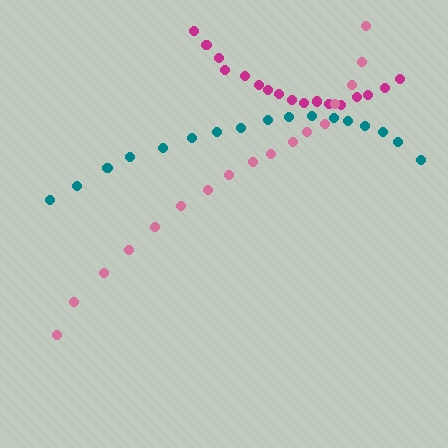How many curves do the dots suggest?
There are 3 distinct paths.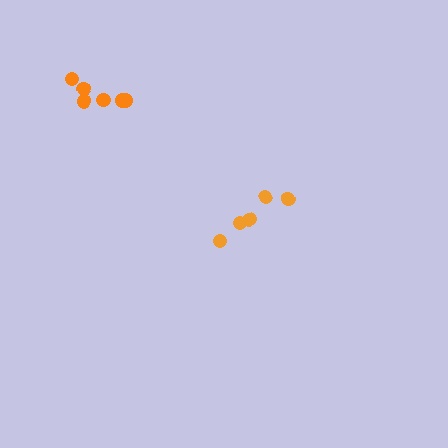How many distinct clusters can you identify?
There are 2 distinct clusters.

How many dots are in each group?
Group 1: 5 dots, Group 2: 6 dots (11 total).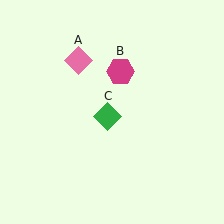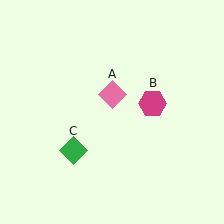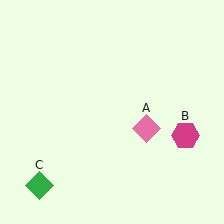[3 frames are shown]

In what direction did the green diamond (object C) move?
The green diamond (object C) moved down and to the left.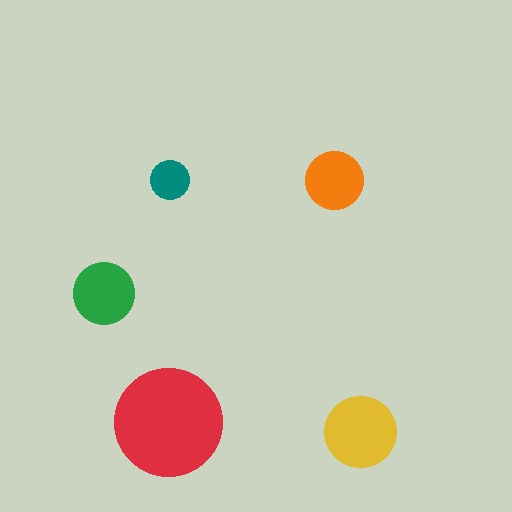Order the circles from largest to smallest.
the red one, the yellow one, the green one, the orange one, the teal one.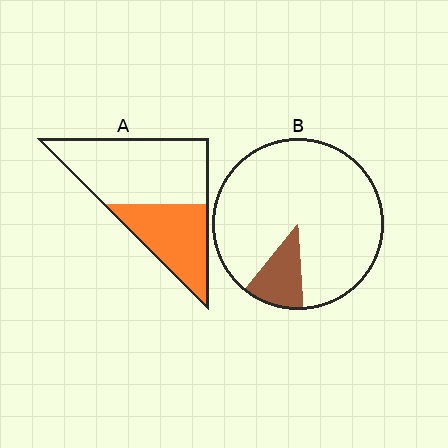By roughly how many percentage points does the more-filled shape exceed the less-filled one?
By roughly 25 percentage points (A over B).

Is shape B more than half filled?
No.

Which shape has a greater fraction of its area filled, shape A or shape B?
Shape A.